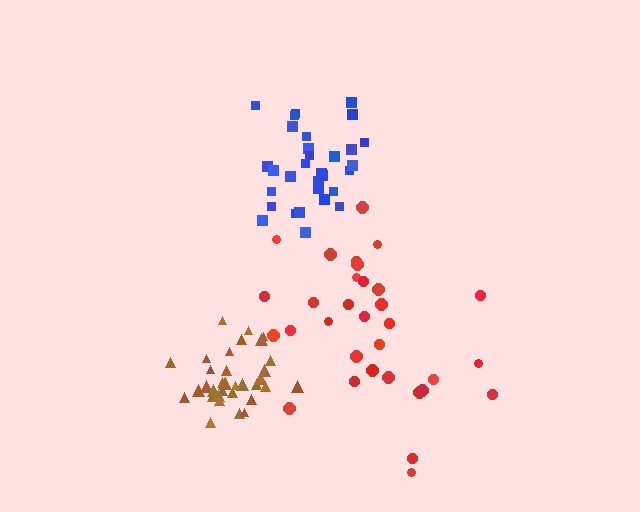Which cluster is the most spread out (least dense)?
Red.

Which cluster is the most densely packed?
Brown.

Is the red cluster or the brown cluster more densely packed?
Brown.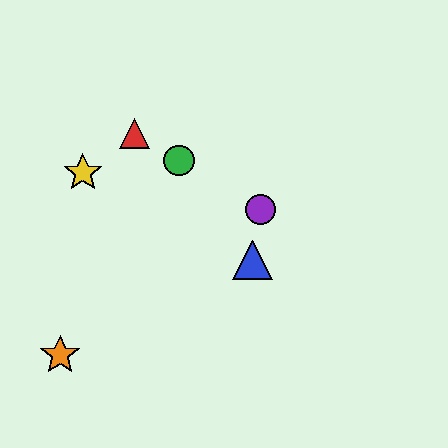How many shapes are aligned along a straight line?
3 shapes (the red triangle, the green circle, the purple circle) are aligned along a straight line.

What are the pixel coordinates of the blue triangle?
The blue triangle is at (252, 260).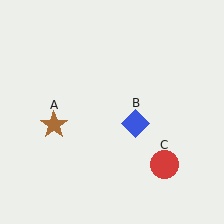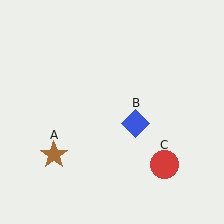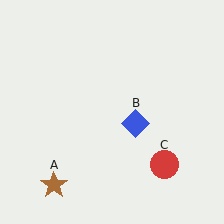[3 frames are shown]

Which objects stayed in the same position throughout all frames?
Blue diamond (object B) and red circle (object C) remained stationary.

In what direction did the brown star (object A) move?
The brown star (object A) moved down.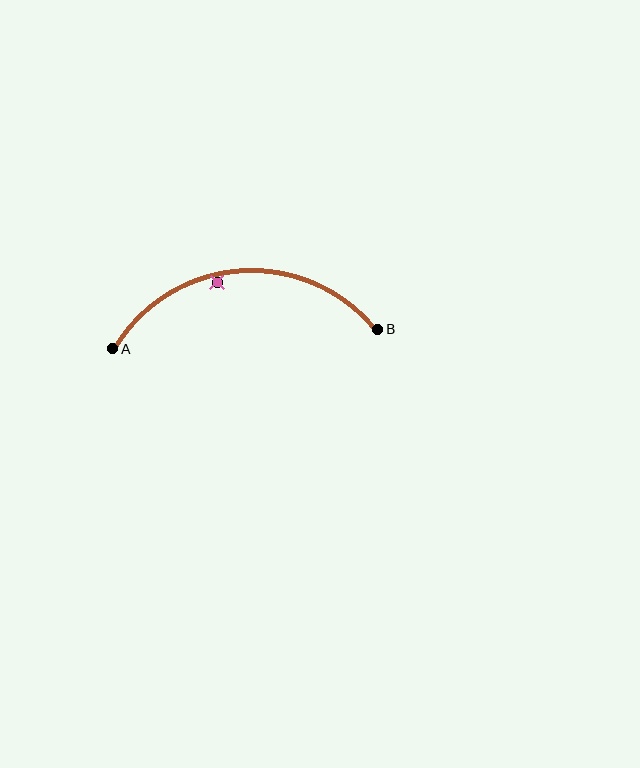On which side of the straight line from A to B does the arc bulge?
The arc bulges above the straight line connecting A and B.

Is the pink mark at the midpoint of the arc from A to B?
No — the pink mark does not lie on the arc at all. It sits slightly inside the curve.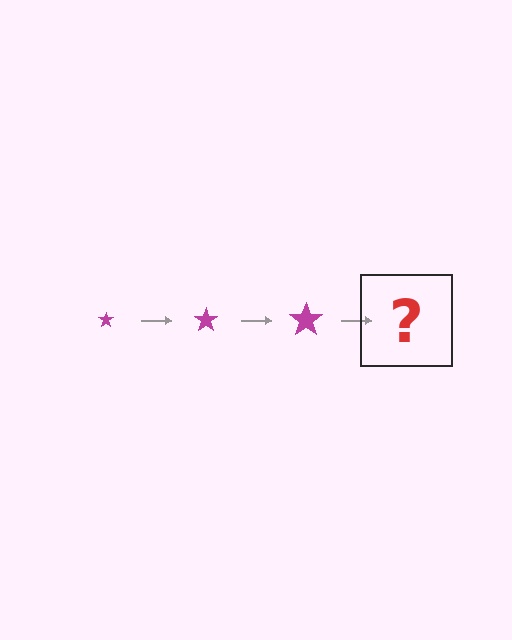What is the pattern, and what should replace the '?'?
The pattern is that the star gets progressively larger each step. The '?' should be a magenta star, larger than the previous one.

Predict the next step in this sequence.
The next step is a magenta star, larger than the previous one.